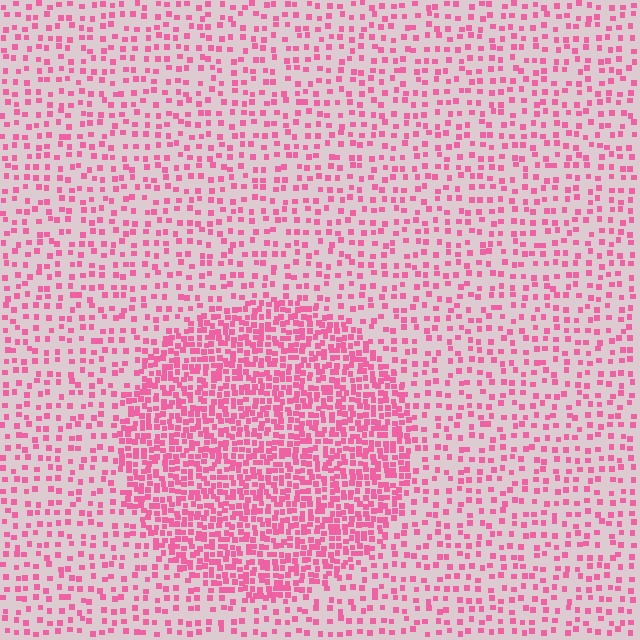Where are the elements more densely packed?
The elements are more densely packed inside the circle boundary.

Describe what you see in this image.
The image contains small pink elements arranged at two different densities. A circle-shaped region is visible where the elements are more densely packed than the surrounding area.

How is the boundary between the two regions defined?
The boundary is defined by a change in element density (approximately 2.4x ratio). All elements are the same color, size, and shape.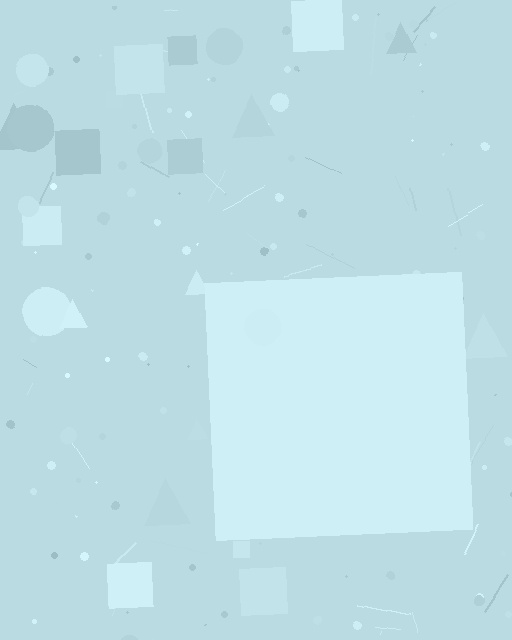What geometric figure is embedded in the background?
A square is embedded in the background.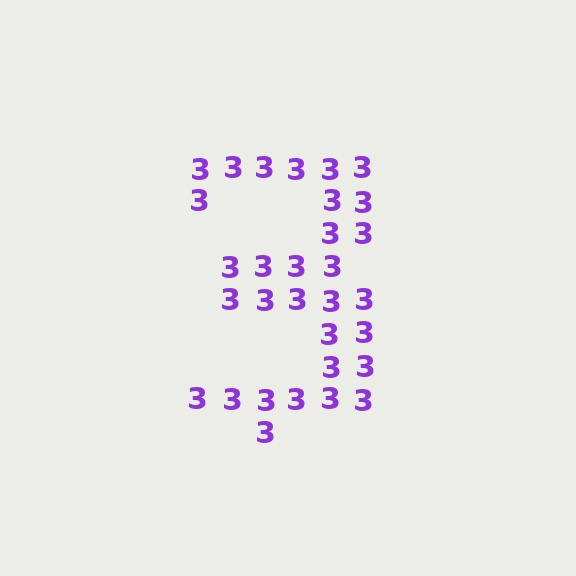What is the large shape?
The large shape is the digit 3.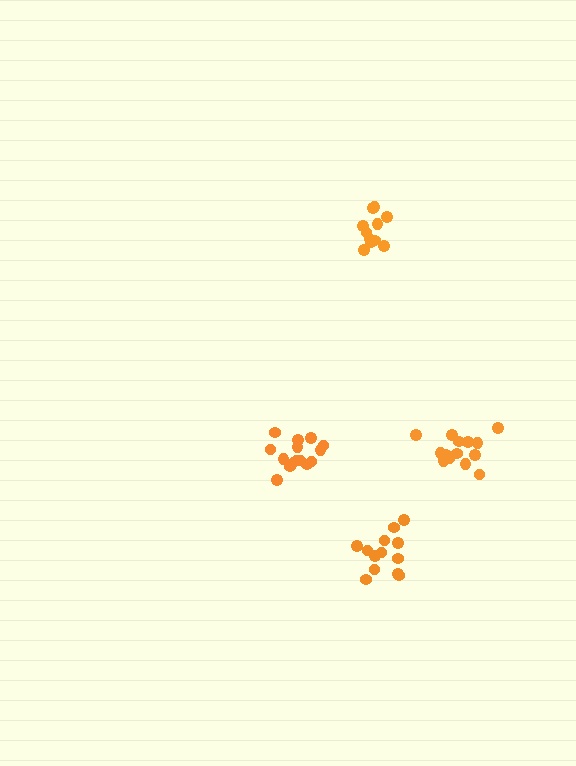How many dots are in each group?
Group 1: 15 dots, Group 2: 15 dots, Group 3: 13 dots, Group 4: 11 dots (54 total).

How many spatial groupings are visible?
There are 4 spatial groupings.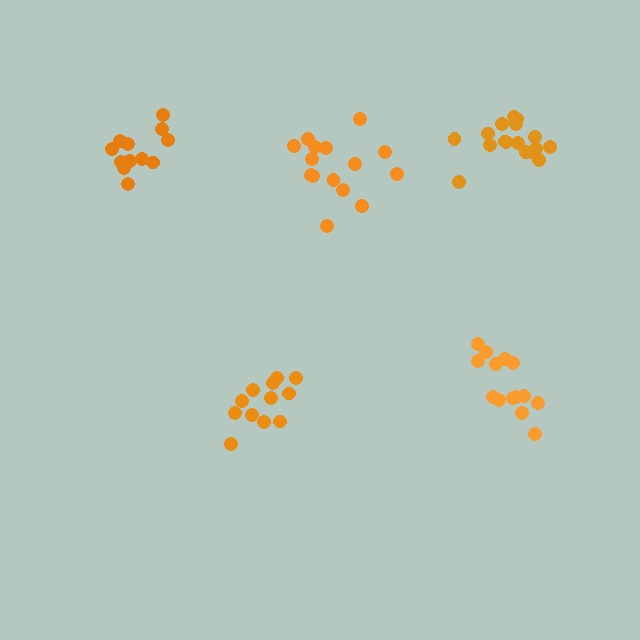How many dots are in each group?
Group 1: 12 dots, Group 2: 15 dots, Group 3: 12 dots, Group 4: 18 dots, Group 5: 14 dots (71 total).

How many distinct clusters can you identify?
There are 5 distinct clusters.